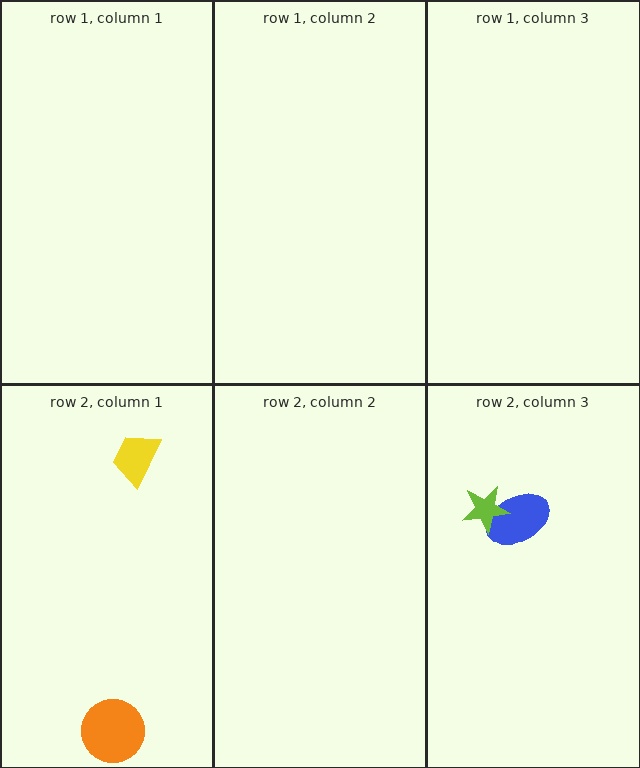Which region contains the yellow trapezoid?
The row 2, column 1 region.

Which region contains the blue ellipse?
The row 2, column 3 region.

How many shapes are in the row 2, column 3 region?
2.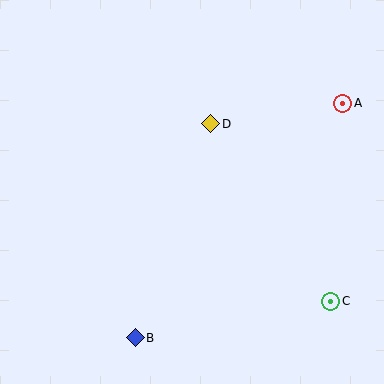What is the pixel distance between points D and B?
The distance between D and B is 227 pixels.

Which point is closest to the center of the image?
Point D at (211, 124) is closest to the center.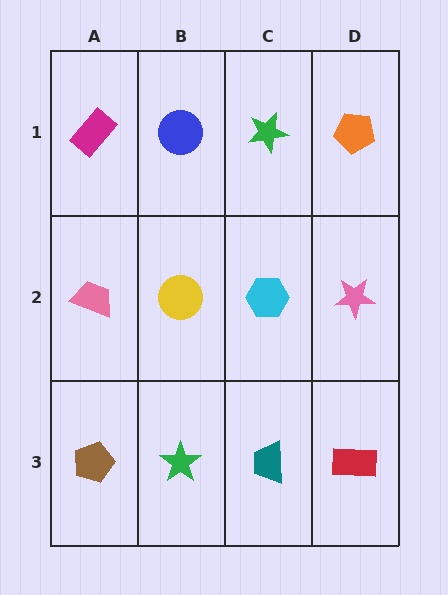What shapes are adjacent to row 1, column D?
A pink star (row 2, column D), a green star (row 1, column C).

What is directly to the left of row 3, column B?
A brown pentagon.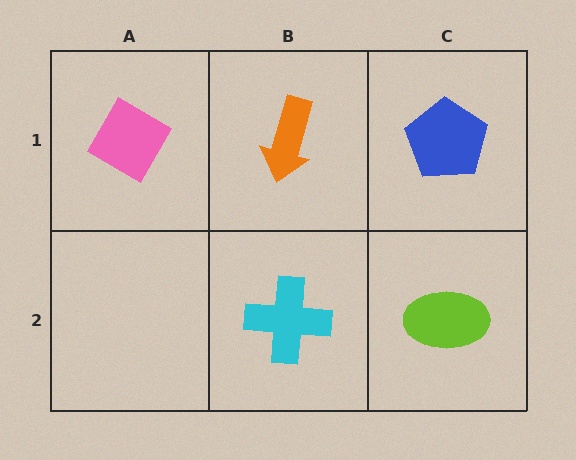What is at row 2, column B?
A cyan cross.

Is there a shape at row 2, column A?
No, that cell is empty.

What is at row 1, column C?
A blue pentagon.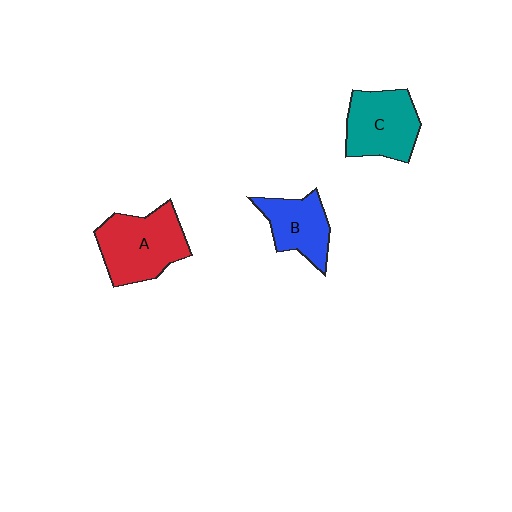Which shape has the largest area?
Shape A (red).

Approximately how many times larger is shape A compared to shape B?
Approximately 1.4 times.